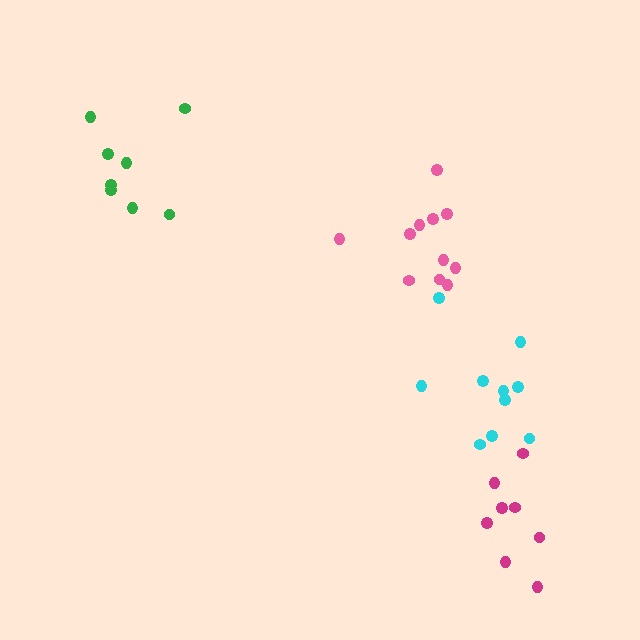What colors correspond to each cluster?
The clusters are colored: magenta, cyan, pink, green.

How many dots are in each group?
Group 1: 8 dots, Group 2: 10 dots, Group 3: 11 dots, Group 4: 8 dots (37 total).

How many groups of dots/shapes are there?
There are 4 groups.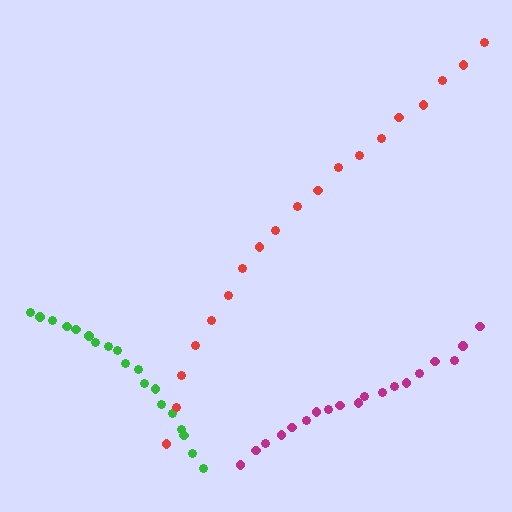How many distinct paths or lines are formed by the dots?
There are 3 distinct paths.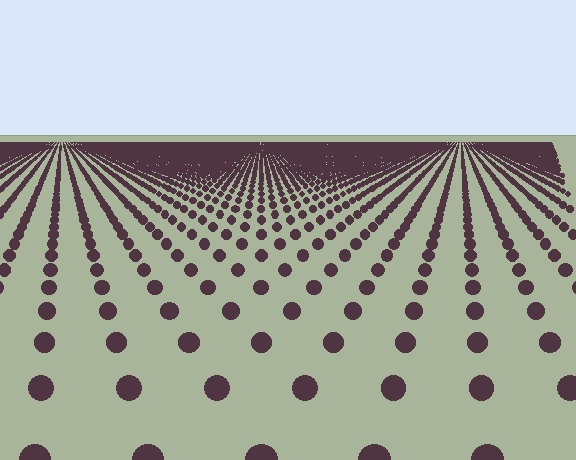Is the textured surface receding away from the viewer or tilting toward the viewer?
The surface is receding away from the viewer. Texture elements get smaller and denser toward the top.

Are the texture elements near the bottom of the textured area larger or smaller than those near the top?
Larger. Near the bottom, elements are closer to the viewer and appear at a bigger on-screen size.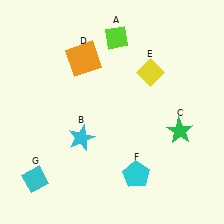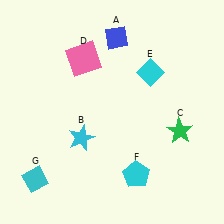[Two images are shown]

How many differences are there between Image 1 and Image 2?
There are 3 differences between the two images.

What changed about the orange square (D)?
In Image 1, D is orange. In Image 2, it changed to pink.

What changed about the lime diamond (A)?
In Image 1, A is lime. In Image 2, it changed to blue.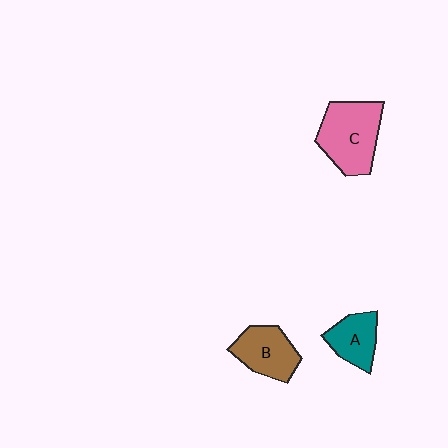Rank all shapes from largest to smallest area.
From largest to smallest: C (pink), B (brown), A (teal).